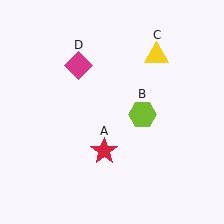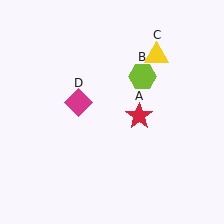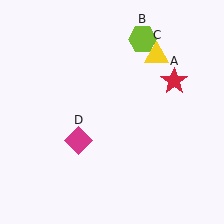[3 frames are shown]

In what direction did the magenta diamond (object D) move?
The magenta diamond (object D) moved down.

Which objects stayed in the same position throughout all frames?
Yellow triangle (object C) remained stationary.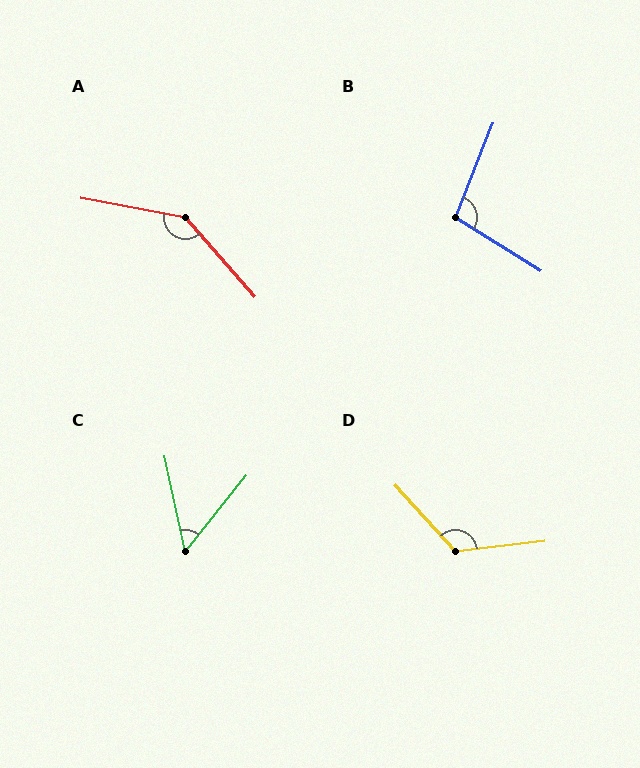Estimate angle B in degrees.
Approximately 100 degrees.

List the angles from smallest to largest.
C (51°), B (100°), D (126°), A (142°).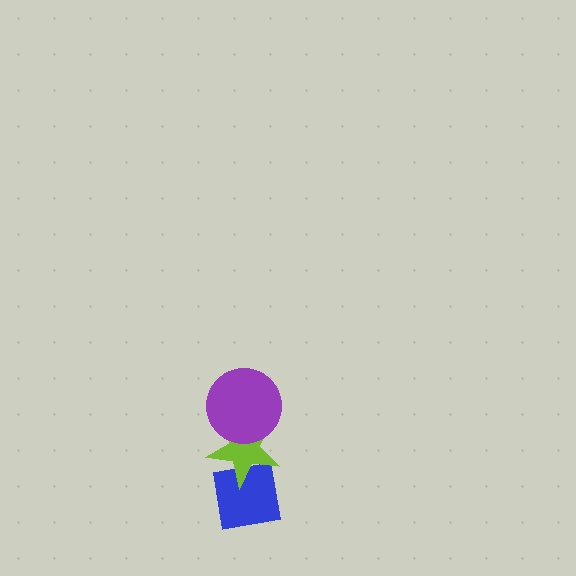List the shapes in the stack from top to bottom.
From top to bottom: the purple circle, the lime star, the blue square.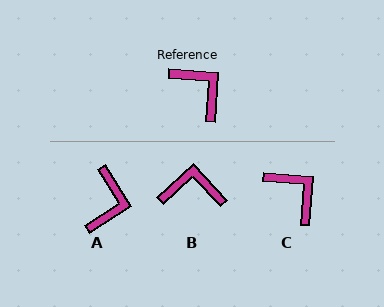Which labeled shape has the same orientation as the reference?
C.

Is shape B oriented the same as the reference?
No, it is off by about 47 degrees.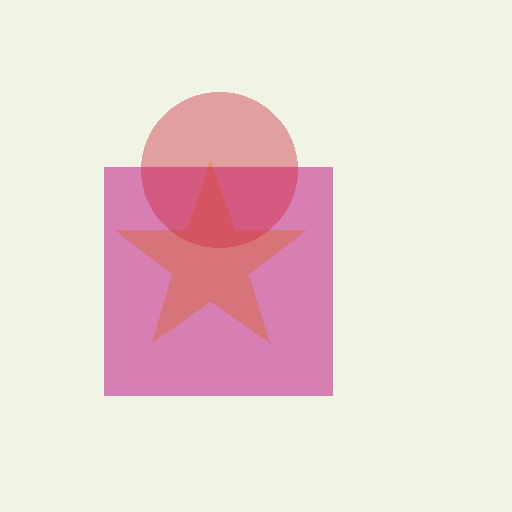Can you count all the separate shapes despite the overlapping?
Yes, there are 3 separate shapes.